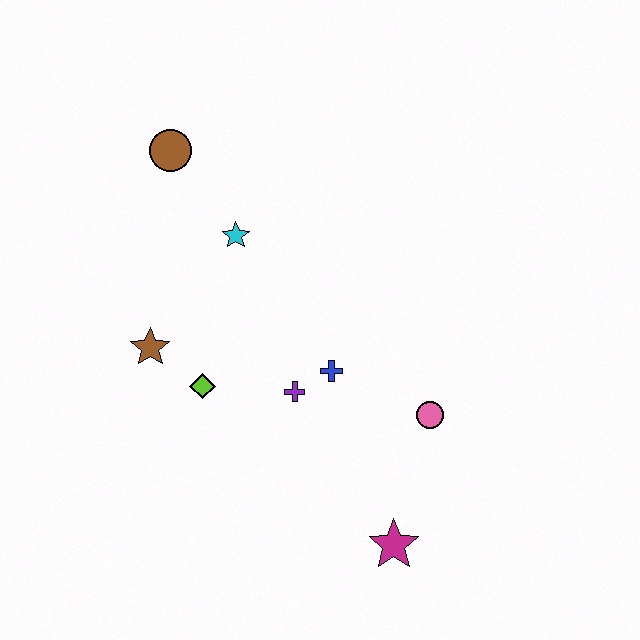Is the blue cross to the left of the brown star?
No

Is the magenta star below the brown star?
Yes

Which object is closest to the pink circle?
The blue cross is closest to the pink circle.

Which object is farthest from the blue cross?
The brown circle is farthest from the blue cross.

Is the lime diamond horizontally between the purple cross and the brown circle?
Yes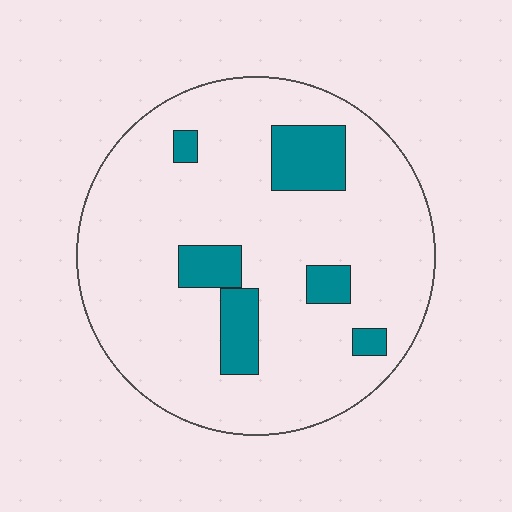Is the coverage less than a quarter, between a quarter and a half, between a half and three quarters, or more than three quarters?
Less than a quarter.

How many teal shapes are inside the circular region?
6.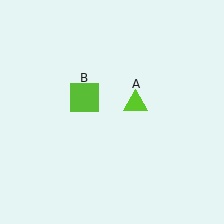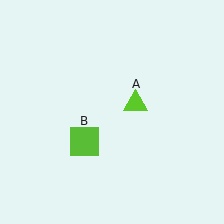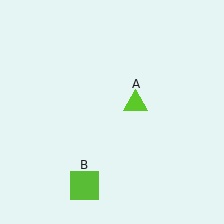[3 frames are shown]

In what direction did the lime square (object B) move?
The lime square (object B) moved down.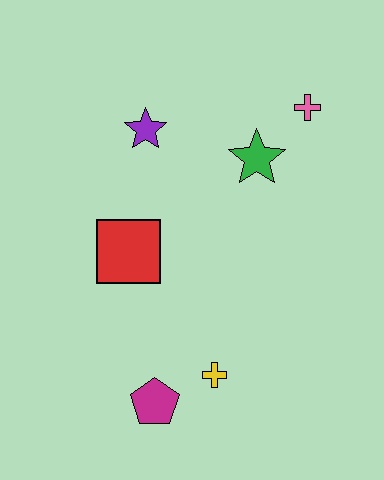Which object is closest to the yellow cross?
The magenta pentagon is closest to the yellow cross.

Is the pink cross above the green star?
Yes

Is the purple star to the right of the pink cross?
No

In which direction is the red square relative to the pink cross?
The red square is to the left of the pink cross.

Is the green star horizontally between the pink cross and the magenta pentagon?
Yes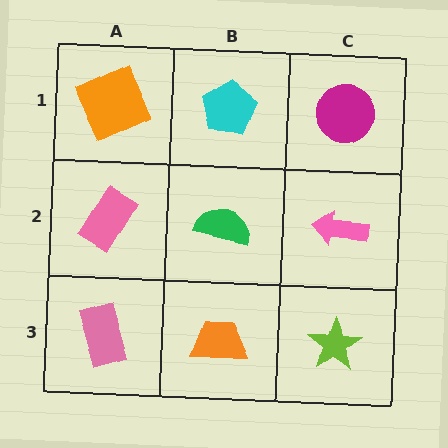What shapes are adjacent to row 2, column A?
An orange square (row 1, column A), a pink rectangle (row 3, column A), a green semicircle (row 2, column B).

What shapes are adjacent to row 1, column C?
A pink arrow (row 2, column C), a cyan pentagon (row 1, column B).